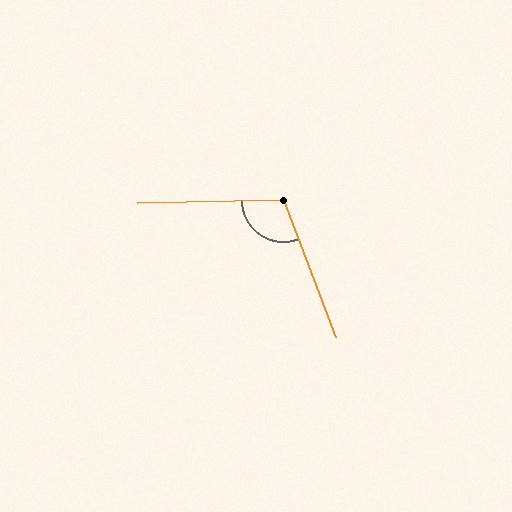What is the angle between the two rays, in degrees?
Approximately 110 degrees.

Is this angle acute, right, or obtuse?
It is obtuse.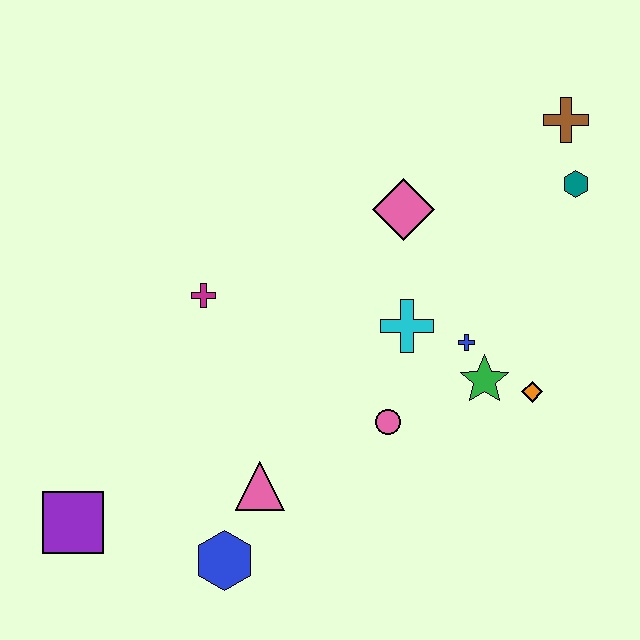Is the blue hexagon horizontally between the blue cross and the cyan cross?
No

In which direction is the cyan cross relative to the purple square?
The cyan cross is to the right of the purple square.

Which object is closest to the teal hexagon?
The brown cross is closest to the teal hexagon.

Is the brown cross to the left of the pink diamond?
No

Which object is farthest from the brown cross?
The purple square is farthest from the brown cross.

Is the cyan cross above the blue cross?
Yes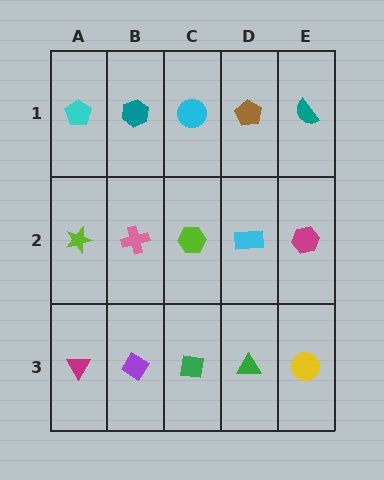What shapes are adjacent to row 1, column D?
A cyan rectangle (row 2, column D), a cyan circle (row 1, column C), a teal semicircle (row 1, column E).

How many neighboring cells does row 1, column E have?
2.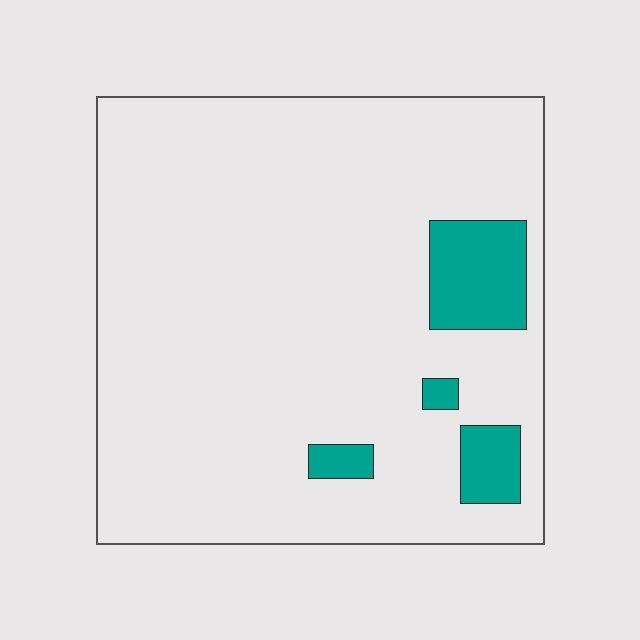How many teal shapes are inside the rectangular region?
4.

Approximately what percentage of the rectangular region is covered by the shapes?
Approximately 10%.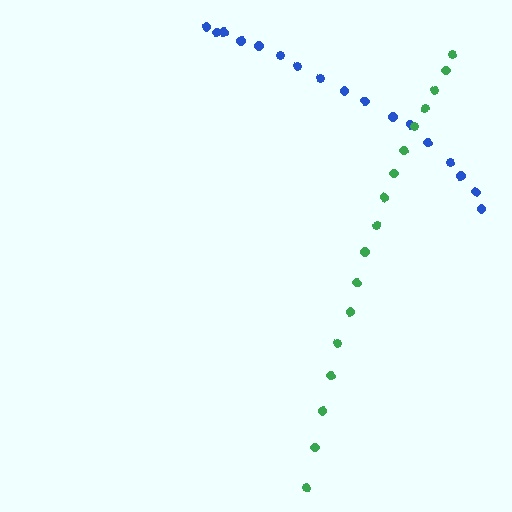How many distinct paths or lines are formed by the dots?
There are 2 distinct paths.